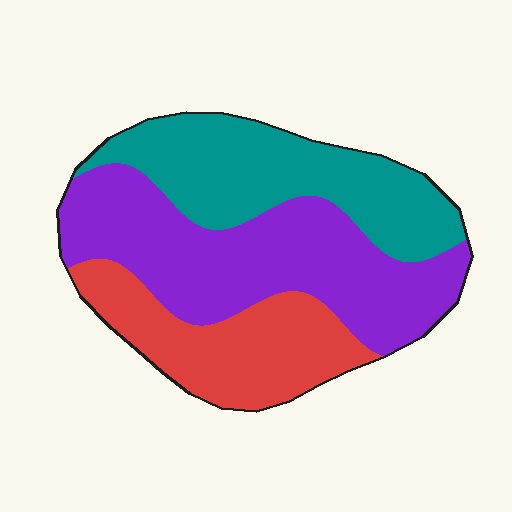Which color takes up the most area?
Purple, at roughly 45%.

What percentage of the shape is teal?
Teal covers 32% of the shape.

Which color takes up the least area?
Red, at roughly 25%.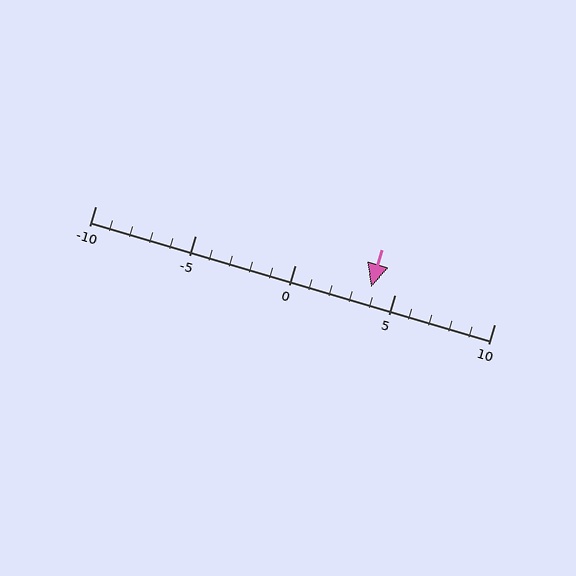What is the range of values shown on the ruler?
The ruler shows values from -10 to 10.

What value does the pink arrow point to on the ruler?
The pink arrow points to approximately 4.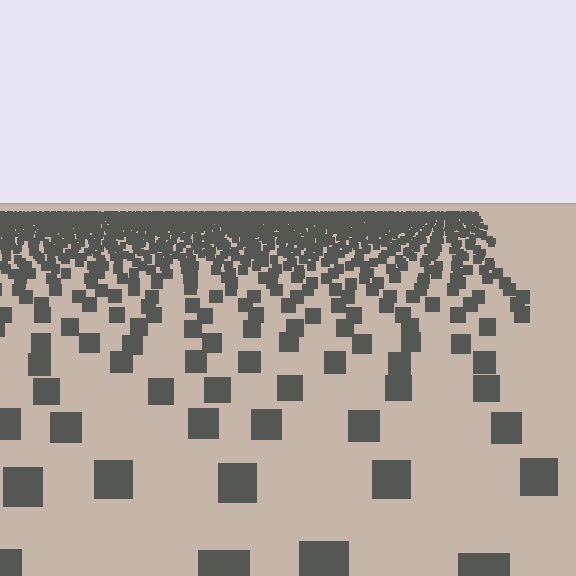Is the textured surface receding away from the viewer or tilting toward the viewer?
The surface is receding away from the viewer. Texture elements get smaller and denser toward the top.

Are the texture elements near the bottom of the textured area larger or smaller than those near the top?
Larger. Near the bottom, elements are closer to the viewer and appear at a bigger on-screen size.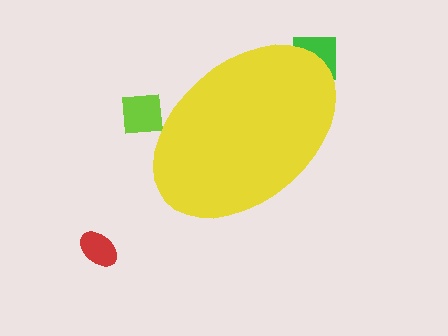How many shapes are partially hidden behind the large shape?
2 shapes are partially hidden.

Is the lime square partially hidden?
Yes, the lime square is partially hidden behind the yellow ellipse.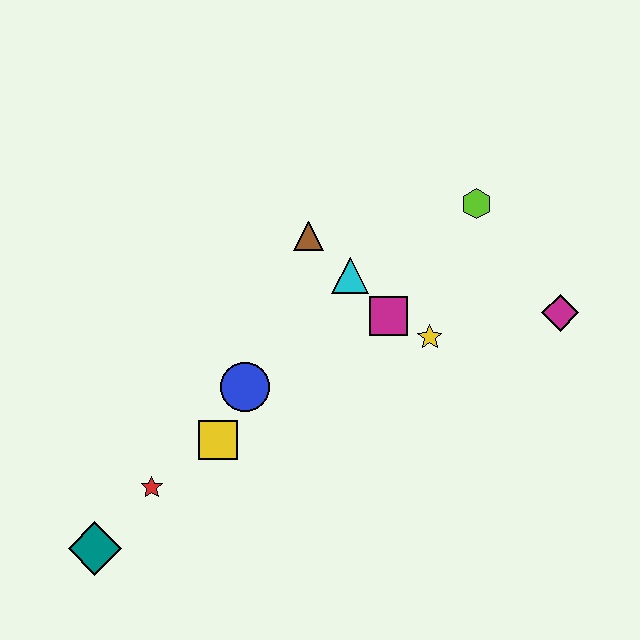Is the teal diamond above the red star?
No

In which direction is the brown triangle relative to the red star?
The brown triangle is above the red star.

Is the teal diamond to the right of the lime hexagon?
No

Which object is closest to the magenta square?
The yellow star is closest to the magenta square.